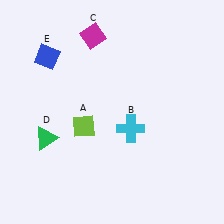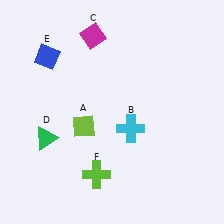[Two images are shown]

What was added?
A lime cross (F) was added in Image 2.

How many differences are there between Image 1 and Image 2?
There is 1 difference between the two images.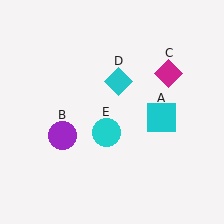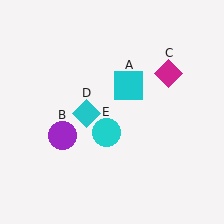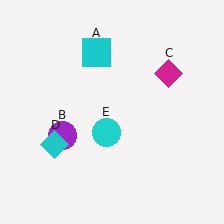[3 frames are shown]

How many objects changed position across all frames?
2 objects changed position: cyan square (object A), cyan diamond (object D).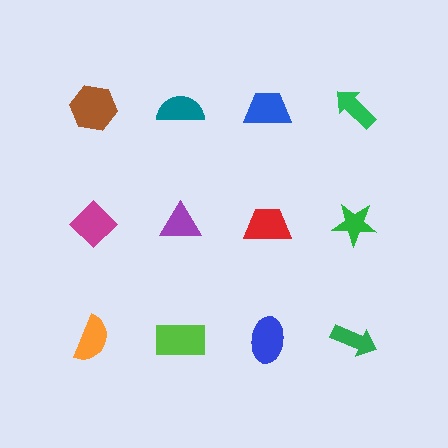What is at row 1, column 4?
A green arrow.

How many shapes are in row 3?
4 shapes.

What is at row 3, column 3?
A blue ellipse.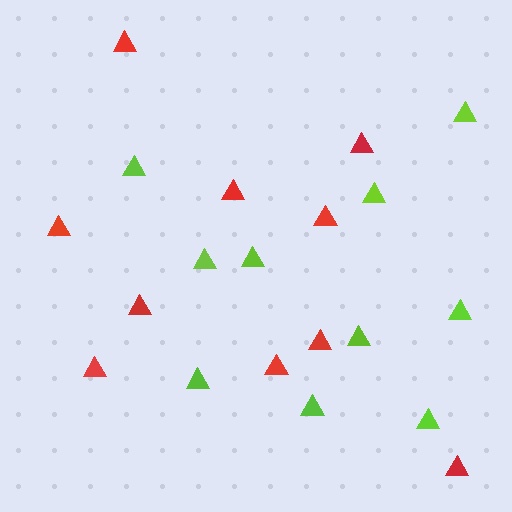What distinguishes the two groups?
There are 2 groups: one group of lime triangles (10) and one group of red triangles (10).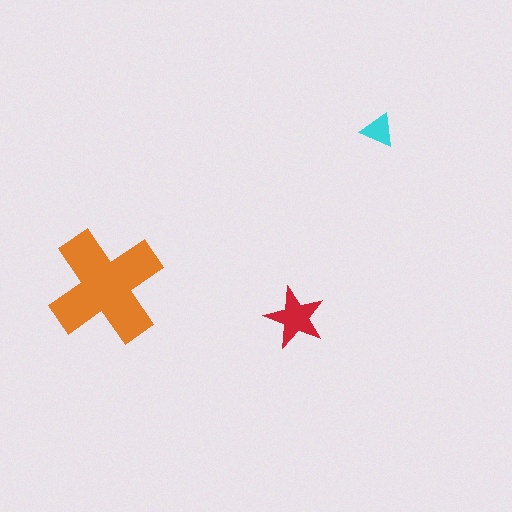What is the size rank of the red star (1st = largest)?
2nd.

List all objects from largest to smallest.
The orange cross, the red star, the cyan triangle.